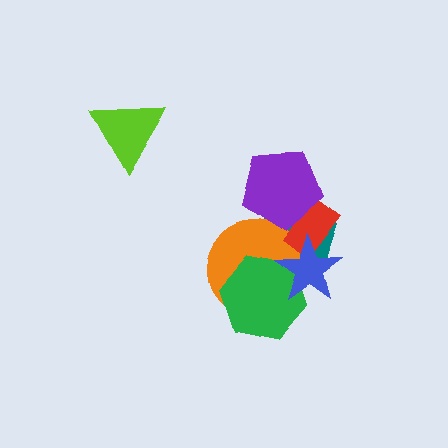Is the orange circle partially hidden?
Yes, it is partially covered by another shape.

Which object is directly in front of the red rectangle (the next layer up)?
The purple pentagon is directly in front of the red rectangle.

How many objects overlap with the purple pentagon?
2 objects overlap with the purple pentagon.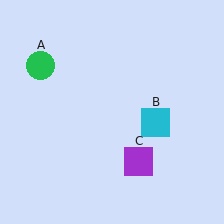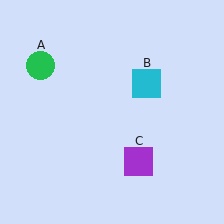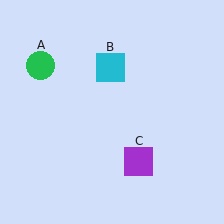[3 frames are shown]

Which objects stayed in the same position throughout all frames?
Green circle (object A) and purple square (object C) remained stationary.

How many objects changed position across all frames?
1 object changed position: cyan square (object B).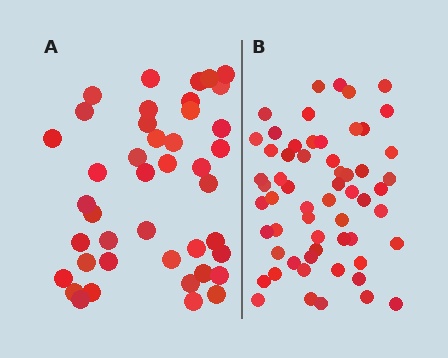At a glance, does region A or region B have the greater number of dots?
Region B (the right region) has more dots.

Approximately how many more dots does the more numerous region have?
Region B has approximately 15 more dots than region A.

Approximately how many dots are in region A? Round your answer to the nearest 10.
About 40 dots. (The exact count is 42, which rounds to 40.)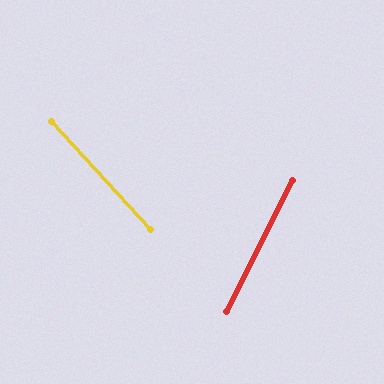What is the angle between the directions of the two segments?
Approximately 69 degrees.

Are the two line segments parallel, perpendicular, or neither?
Neither parallel nor perpendicular — they differ by about 69°.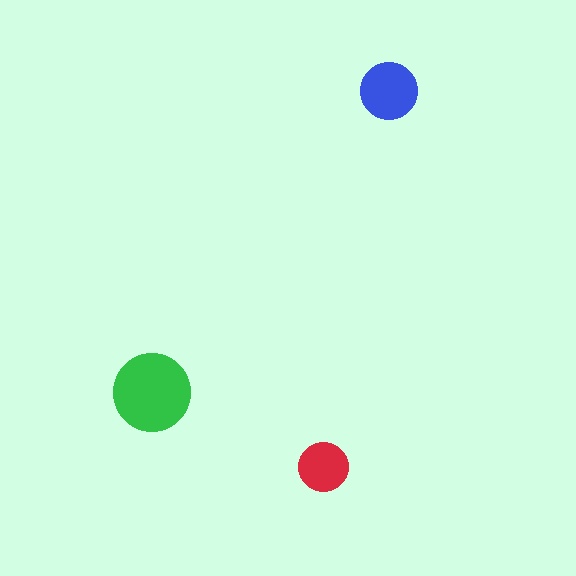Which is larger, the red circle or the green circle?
The green one.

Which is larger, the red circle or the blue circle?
The blue one.